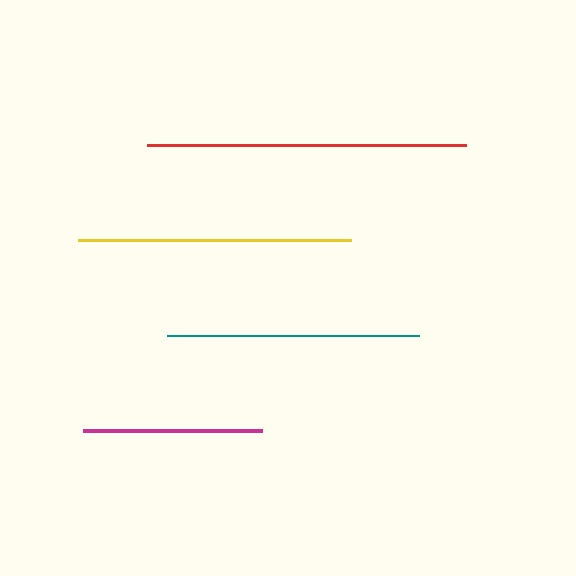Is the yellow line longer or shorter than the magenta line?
The yellow line is longer than the magenta line.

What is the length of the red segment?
The red segment is approximately 319 pixels long.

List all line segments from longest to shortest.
From longest to shortest: red, yellow, teal, magenta.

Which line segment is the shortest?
The magenta line is the shortest at approximately 179 pixels.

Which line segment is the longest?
The red line is the longest at approximately 319 pixels.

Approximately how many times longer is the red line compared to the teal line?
The red line is approximately 1.3 times the length of the teal line.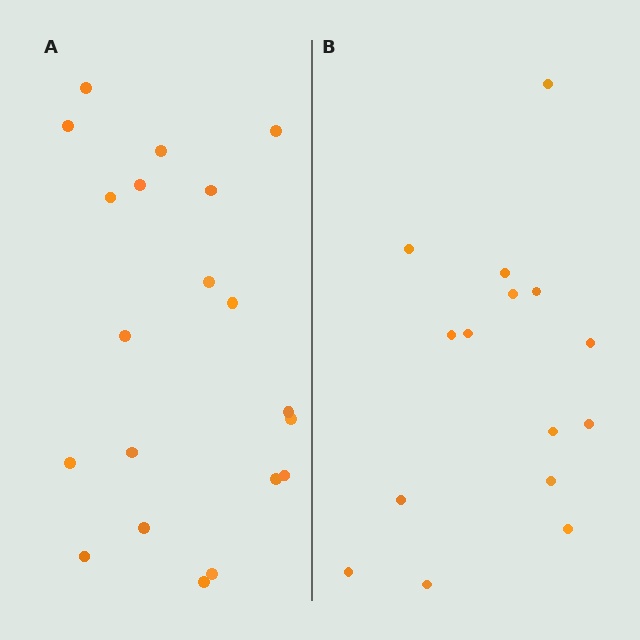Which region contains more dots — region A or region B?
Region A (the left region) has more dots.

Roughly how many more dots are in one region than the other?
Region A has about 5 more dots than region B.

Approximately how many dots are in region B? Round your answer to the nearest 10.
About 20 dots. (The exact count is 15, which rounds to 20.)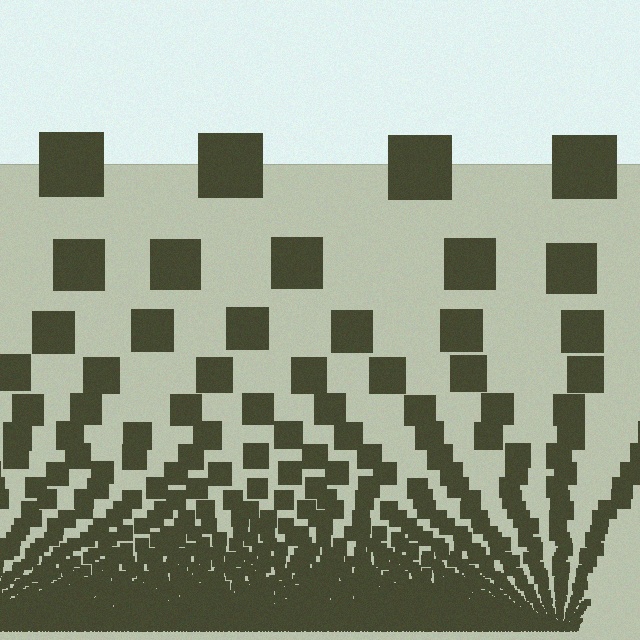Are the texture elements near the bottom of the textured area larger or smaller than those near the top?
Smaller. The gradient is inverted — elements near the bottom are smaller and denser.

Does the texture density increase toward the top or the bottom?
Density increases toward the bottom.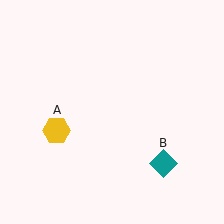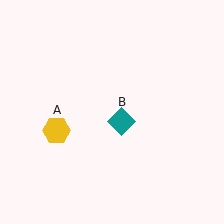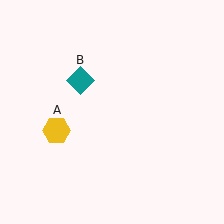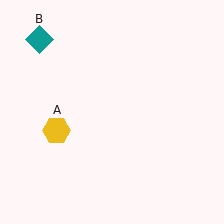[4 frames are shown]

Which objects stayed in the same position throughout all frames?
Yellow hexagon (object A) remained stationary.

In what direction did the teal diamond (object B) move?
The teal diamond (object B) moved up and to the left.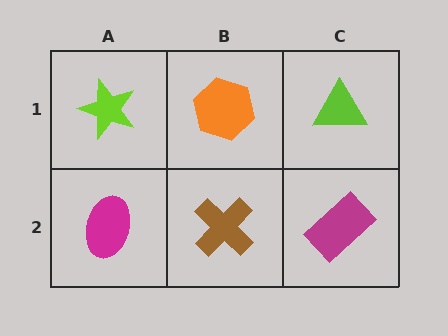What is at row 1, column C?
A lime triangle.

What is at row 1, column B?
An orange hexagon.